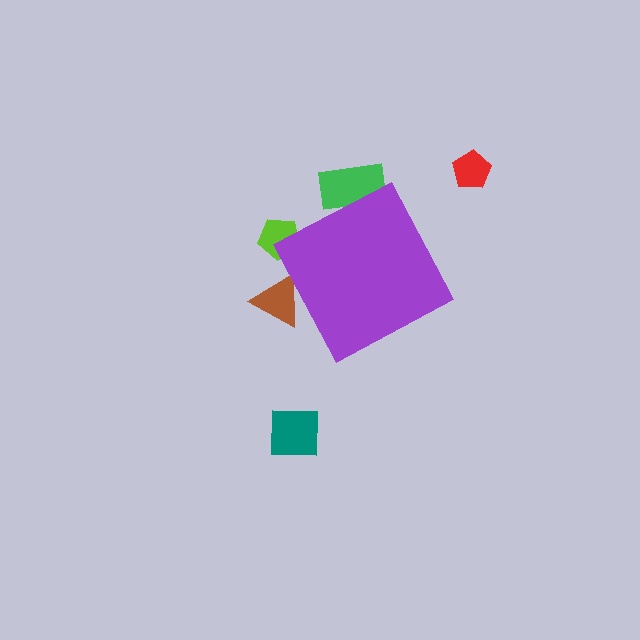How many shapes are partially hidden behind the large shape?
3 shapes are partially hidden.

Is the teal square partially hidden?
No, the teal square is fully visible.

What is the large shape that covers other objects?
A purple diamond.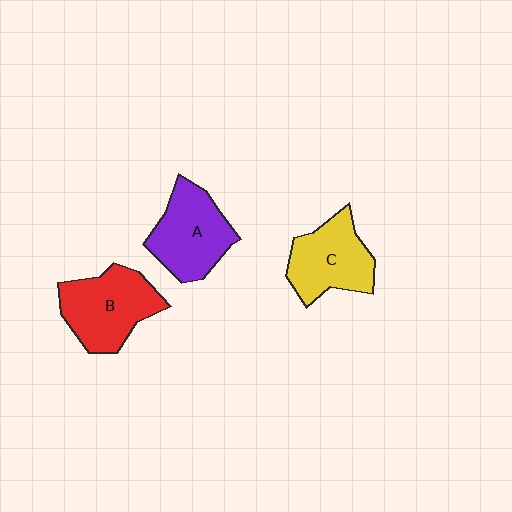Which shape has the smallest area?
Shape C (yellow).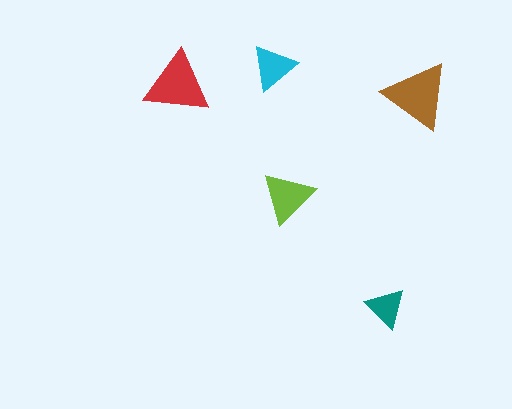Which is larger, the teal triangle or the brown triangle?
The brown one.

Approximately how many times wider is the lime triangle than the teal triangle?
About 1.5 times wider.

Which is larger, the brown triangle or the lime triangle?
The brown one.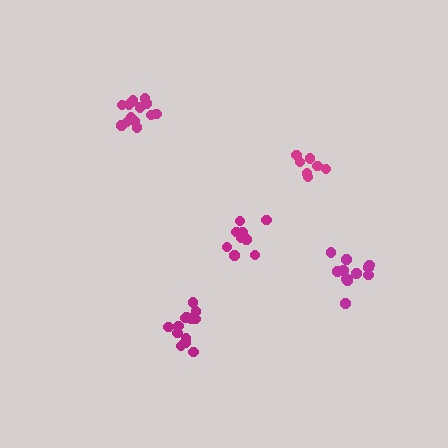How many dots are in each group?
Group 1: 13 dots, Group 2: 13 dots, Group 3: 10 dots, Group 4: 13 dots, Group 5: 7 dots (56 total).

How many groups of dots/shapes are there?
There are 5 groups.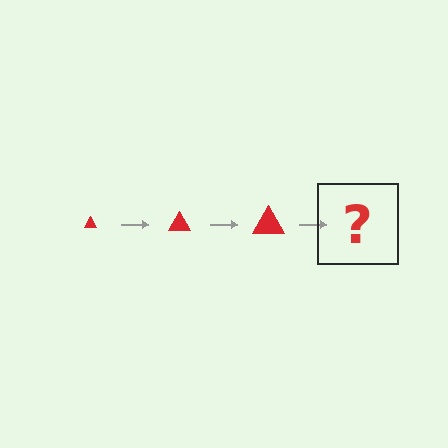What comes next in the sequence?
The next element should be a red triangle, larger than the previous one.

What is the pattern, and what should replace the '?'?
The pattern is that the triangle gets progressively larger each step. The '?' should be a red triangle, larger than the previous one.